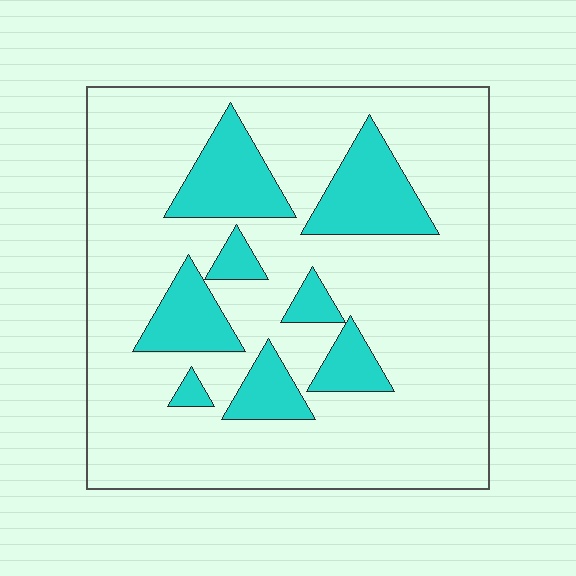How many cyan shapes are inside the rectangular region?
8.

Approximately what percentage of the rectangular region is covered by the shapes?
Approximately 20%.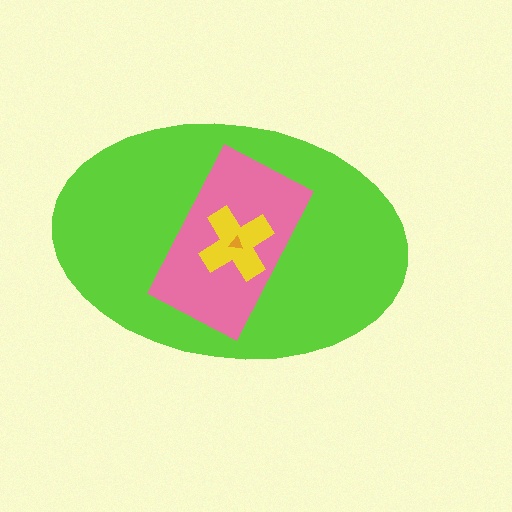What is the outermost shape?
The lime ellipse.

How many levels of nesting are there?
4.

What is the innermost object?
The orange triangle.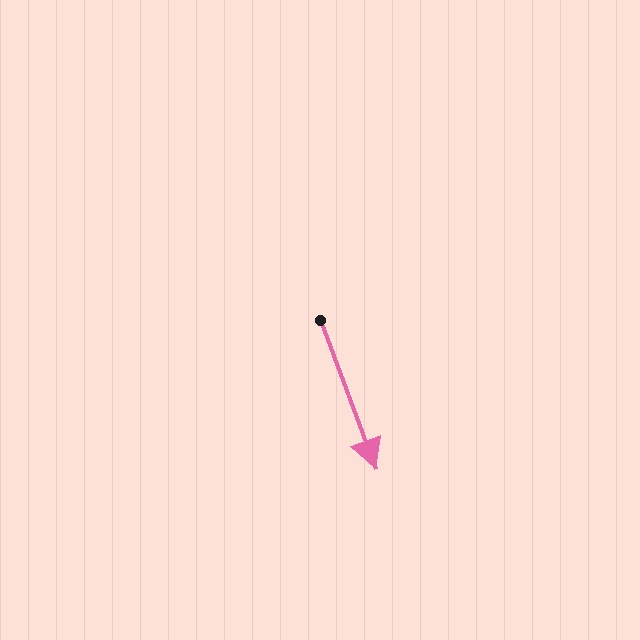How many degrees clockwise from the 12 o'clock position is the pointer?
Approximately 159 degrees.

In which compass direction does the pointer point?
South.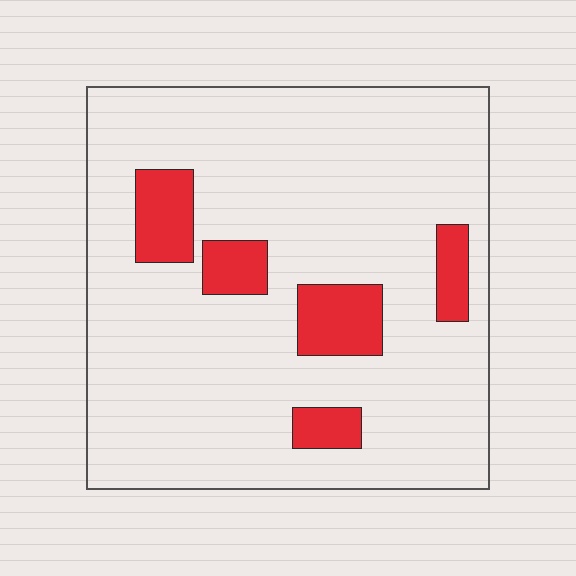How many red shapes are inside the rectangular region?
5.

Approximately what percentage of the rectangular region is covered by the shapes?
Approximately 15%.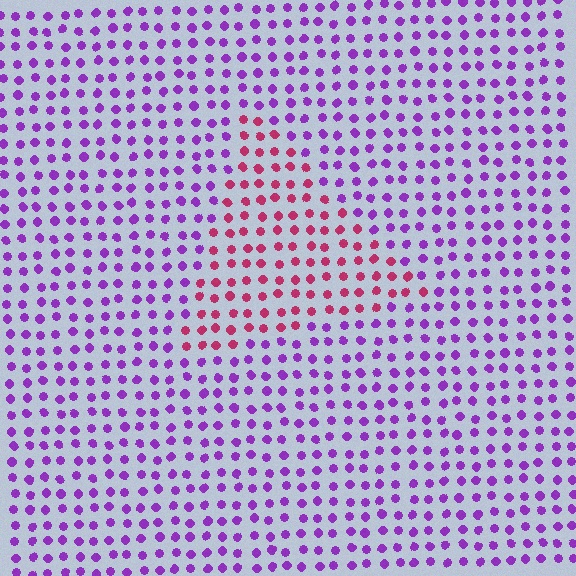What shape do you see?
I see a triangle.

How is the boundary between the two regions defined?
The boundary is defined purely by a slight shift in hue (about 54 degrees). Spacing, size, and orientation are identical on both sides.